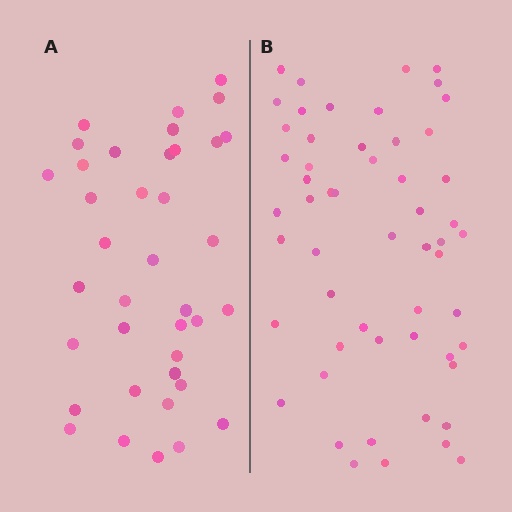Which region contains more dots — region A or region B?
Region B (the right region) has more dots.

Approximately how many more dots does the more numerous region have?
Region B has approximately 15 more dots than region A.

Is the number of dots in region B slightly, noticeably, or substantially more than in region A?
Region B has noticeably more, but not dramatically so. The ratio is roughly 1.4 to 1.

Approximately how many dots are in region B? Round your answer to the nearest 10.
About 60 dots. (The exact count is 55, which rounds to 60.)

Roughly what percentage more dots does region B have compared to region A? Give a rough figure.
About 45% more.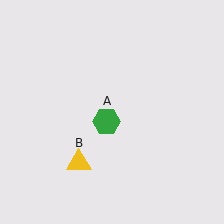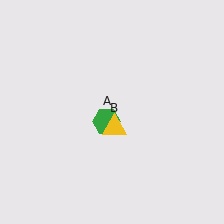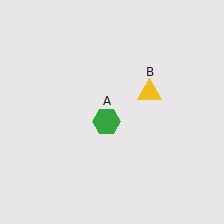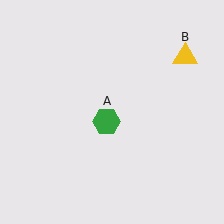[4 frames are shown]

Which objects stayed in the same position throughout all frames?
Green hexagon (object A) remained stationary.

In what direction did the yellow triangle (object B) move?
The yellow triangle (object B) moved up and to the right.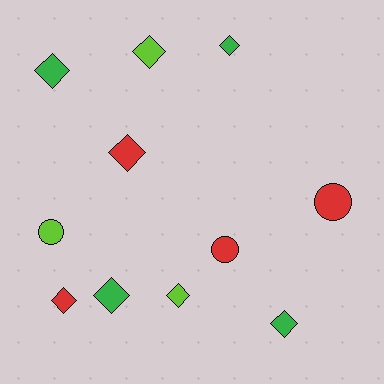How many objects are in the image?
There are 11 objects.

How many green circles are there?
There are no green circles.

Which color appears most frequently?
Red, with 4 objects.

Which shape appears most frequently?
Diamond, with 8 objects.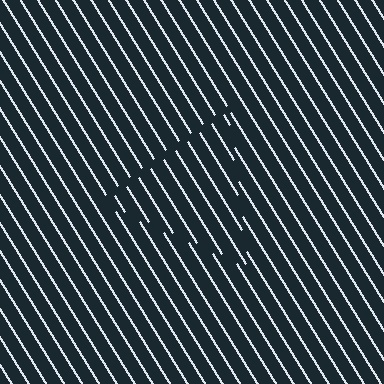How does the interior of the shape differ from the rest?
The interior of the shape contains the same grating, shifted by half a period — the contour is defined by the phase discontinuity where line-ends from the inner and outer gratings abut.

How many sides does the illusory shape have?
3 sides — the line-ends trace a triangle.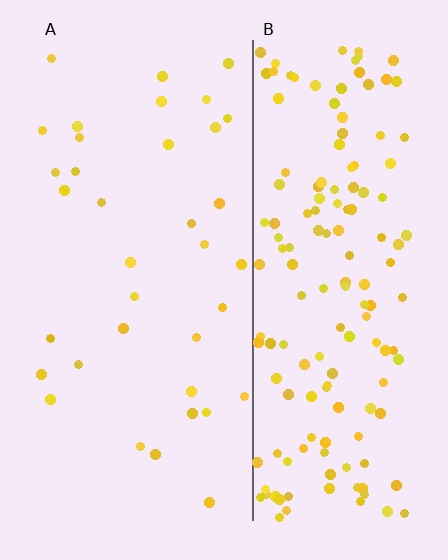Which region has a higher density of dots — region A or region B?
B (the right).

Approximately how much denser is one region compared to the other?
Approximately 4.5× — region B over region A.